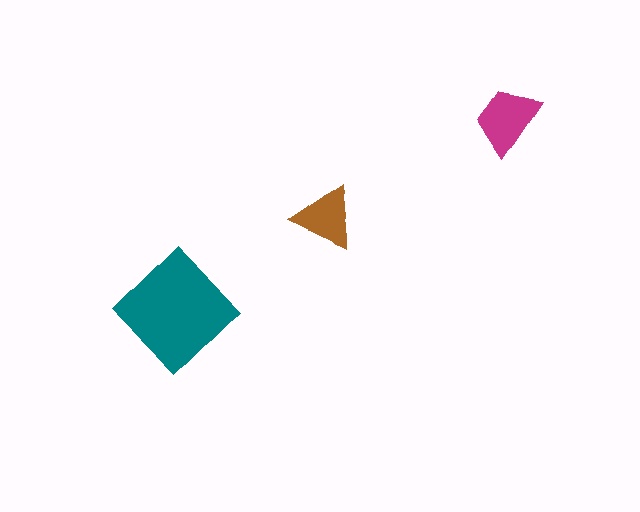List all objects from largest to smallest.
The teal diamond, the magenta trapezoid, the brown triangle.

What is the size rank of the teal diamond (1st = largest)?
1st.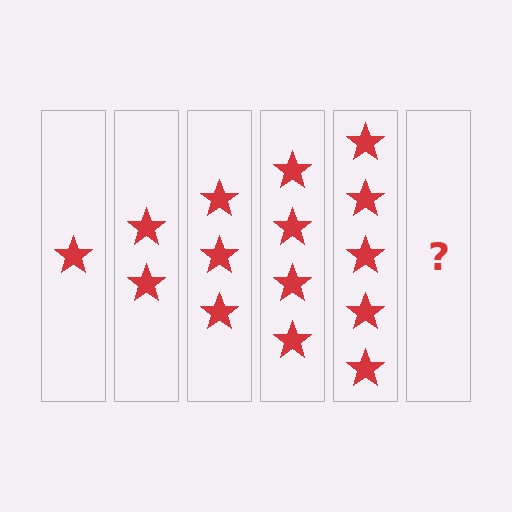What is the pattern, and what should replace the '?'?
The pattern is that each step adds one more star. The '?' should be 6 stars.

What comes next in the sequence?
The next element should be 6 stars.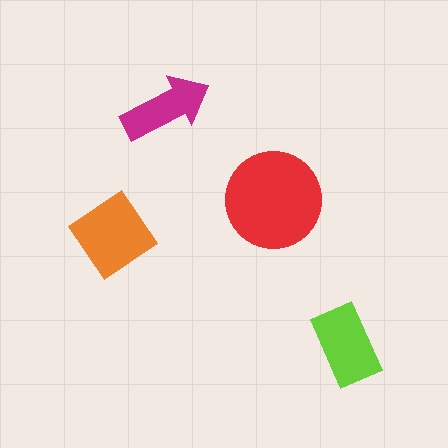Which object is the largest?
The red circle.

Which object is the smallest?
The magenta arrow.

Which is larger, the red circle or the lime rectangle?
The red circle.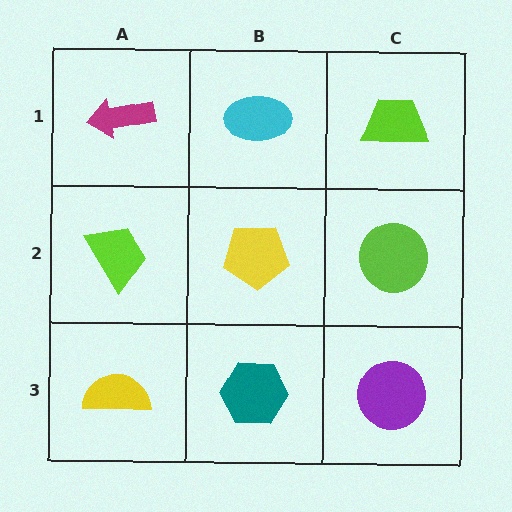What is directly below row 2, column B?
A teal hexagon.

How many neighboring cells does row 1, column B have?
3.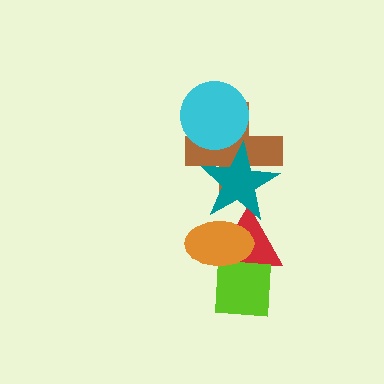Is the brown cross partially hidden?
Yes, it is partially covered by another shape.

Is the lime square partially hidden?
Yes, it is partially covered by another shape.